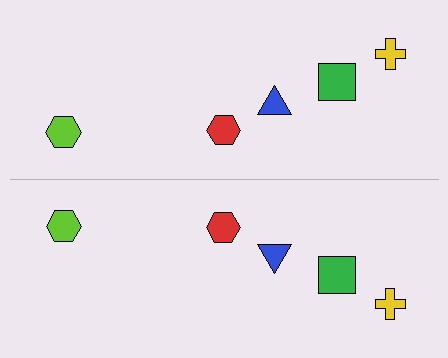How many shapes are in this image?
There are 10 shapes in this image.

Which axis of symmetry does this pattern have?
The pattern has a horizontal axis of symmetry running through the center of the image.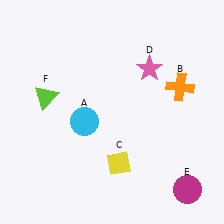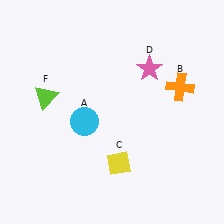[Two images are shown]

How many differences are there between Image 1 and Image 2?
There is 1 difference between the two images.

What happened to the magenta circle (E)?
The magenta circle (E) was removed in Image 2. It was in the bottom-right area of Image 1.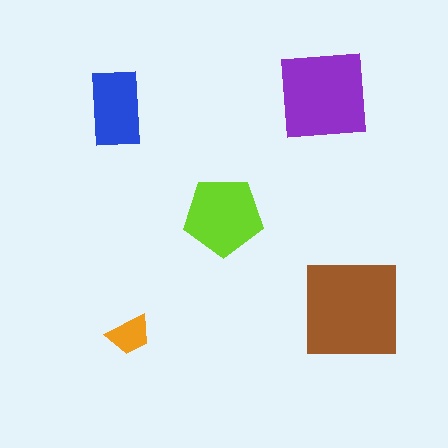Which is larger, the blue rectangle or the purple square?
The purple square.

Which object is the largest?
The brown square.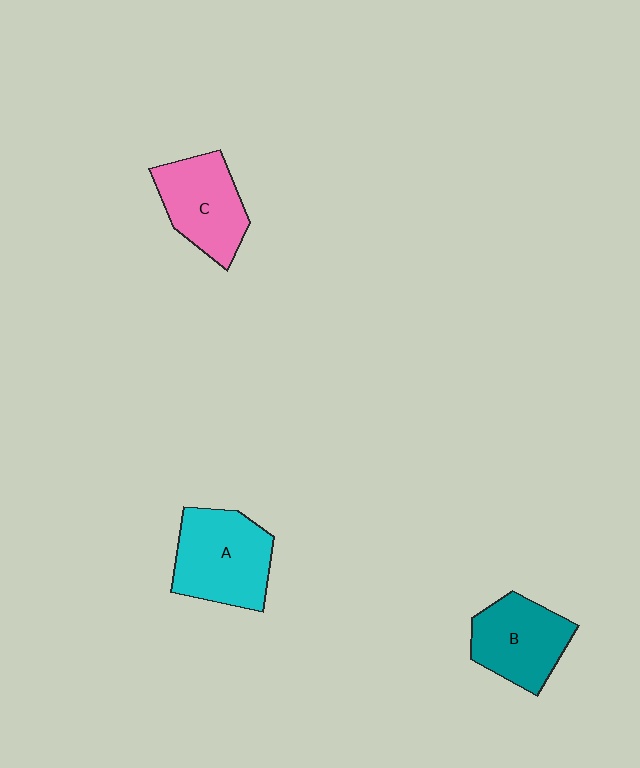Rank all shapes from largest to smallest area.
From largest to smallest: A (cyan), C (pink), B (teal).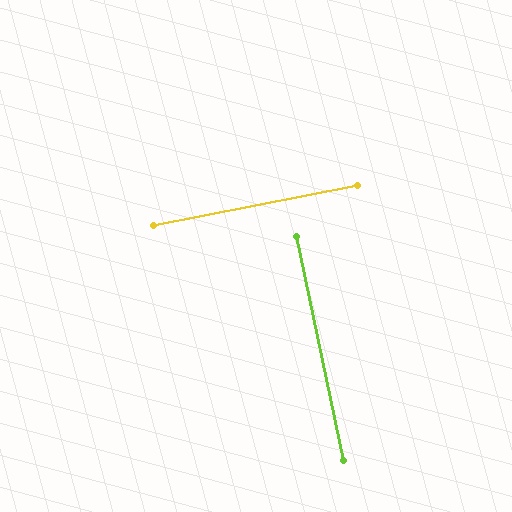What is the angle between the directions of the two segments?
Approximately 89 degrees.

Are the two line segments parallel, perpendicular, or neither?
Perpendicular — they meet at approximately 89°.